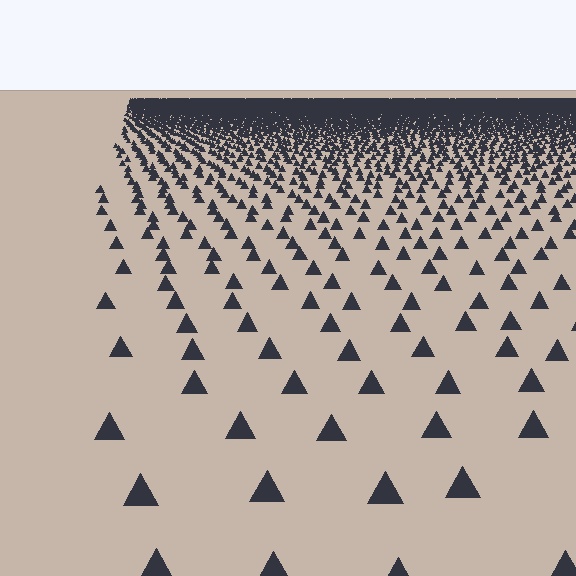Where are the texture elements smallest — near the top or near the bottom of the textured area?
Near the top.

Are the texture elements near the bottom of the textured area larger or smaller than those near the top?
Larger. Near the bottom, elements are closer to the viewer and appear at a bigger on-screen size.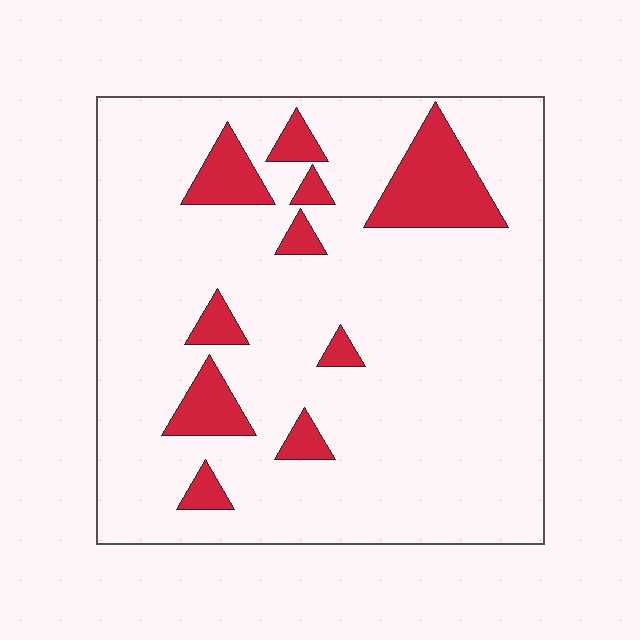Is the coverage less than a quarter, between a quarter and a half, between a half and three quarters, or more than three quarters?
Less than a quarter.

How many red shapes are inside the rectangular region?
10.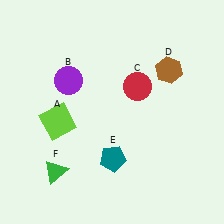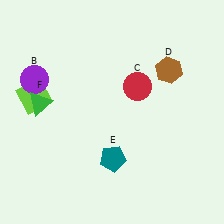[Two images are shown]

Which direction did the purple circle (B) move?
The purple circle (B) moved left.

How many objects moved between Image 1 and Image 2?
3 objects moved between the two images.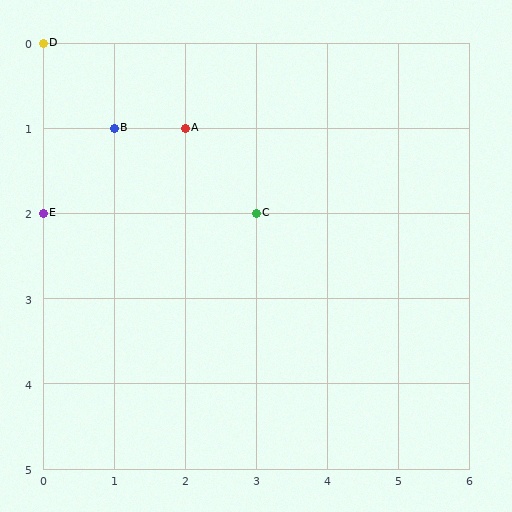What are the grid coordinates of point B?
Point B is at grid coordinates (1, 1).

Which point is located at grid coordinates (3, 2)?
Point C is at (3, 2).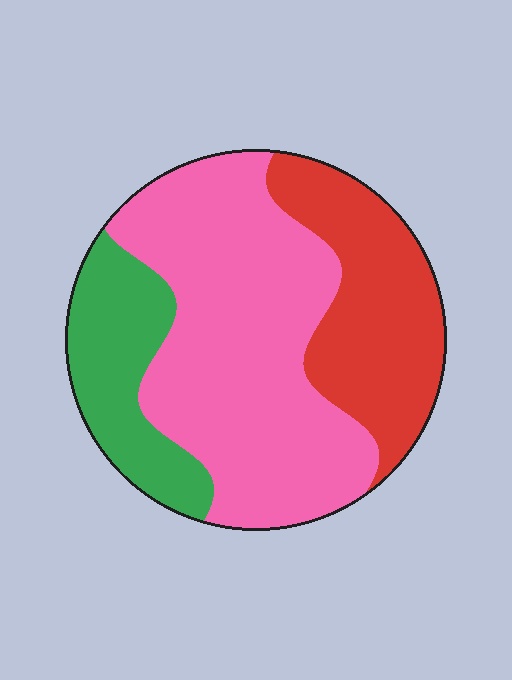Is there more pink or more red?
Pink.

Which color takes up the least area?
Green, at roughly 20%.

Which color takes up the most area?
Pink, at roughly 55%.